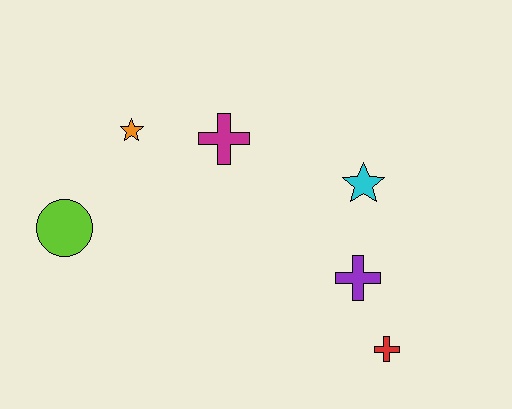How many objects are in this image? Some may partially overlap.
There are 6 objects.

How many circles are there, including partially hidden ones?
There is 1 circle.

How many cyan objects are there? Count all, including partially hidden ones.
There is 1 cyan object.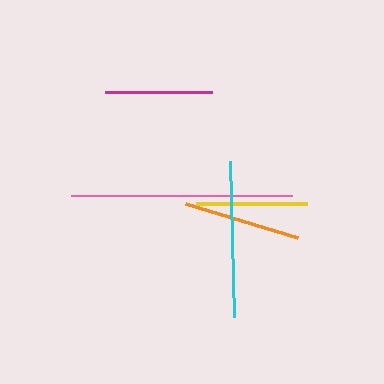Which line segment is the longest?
The pink line is the longest at approximately 222 pixels.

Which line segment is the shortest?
The magenta line is the shortest at approximately 106 pixels.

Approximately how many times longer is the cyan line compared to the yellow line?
The cyan line is approximately 1.4 times the length of the yellow line.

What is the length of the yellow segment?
The yellow segment is approximately 111 pixels long.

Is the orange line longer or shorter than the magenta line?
The orange line is longer than the magenta line.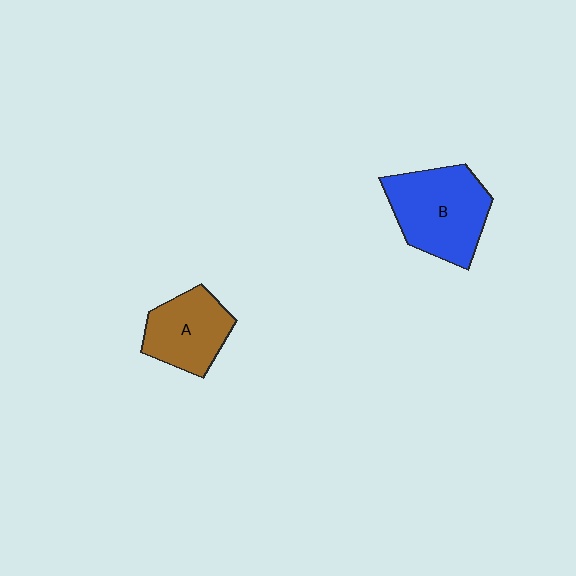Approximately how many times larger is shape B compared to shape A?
Approximately 1.4 times.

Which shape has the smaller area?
Shape A (brown).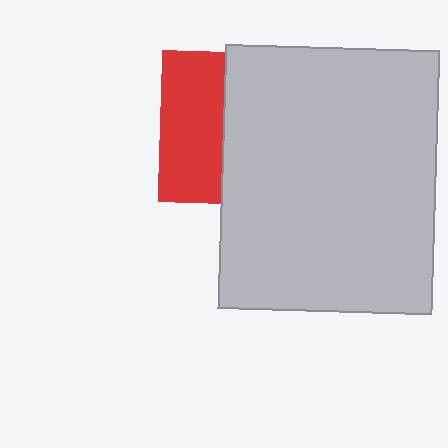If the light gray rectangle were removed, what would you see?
You would see the complete red square.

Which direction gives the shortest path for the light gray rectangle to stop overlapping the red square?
Moving right gives the shortest separation.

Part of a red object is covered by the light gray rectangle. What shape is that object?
It is a square.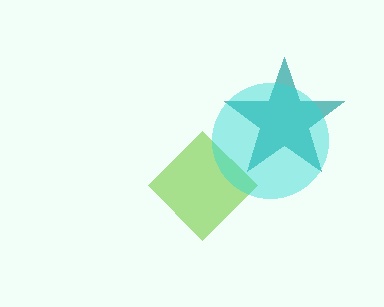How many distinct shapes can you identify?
There are 3 distinct shapes: a teal star, a lime diamond, a cyan circle.